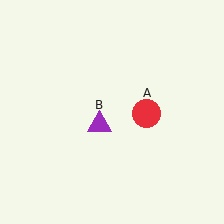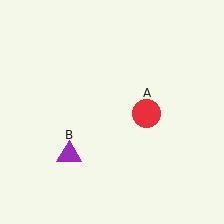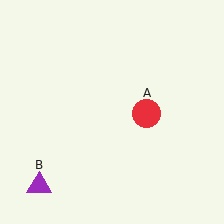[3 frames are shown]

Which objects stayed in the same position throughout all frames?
Red circle (object A) remained stationary.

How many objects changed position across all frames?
1 object changed position: purple triangle (object B).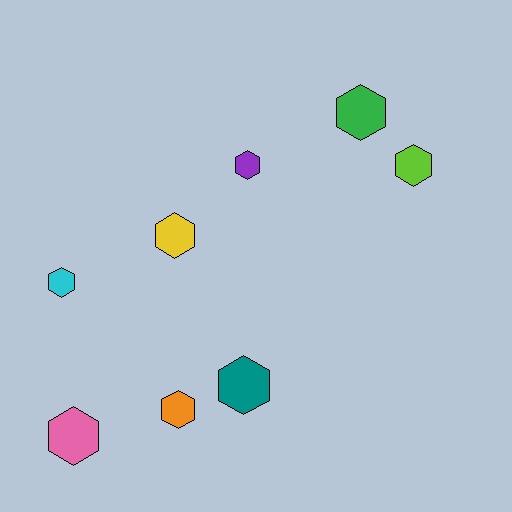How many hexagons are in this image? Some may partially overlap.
There are 8 hexagons.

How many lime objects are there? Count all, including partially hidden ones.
There is 1 lime object.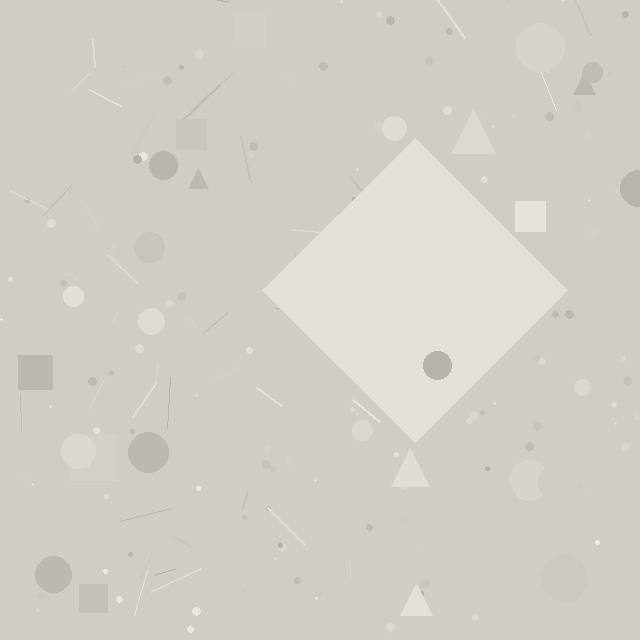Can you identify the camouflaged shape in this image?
The camouflaged shape is a diamond.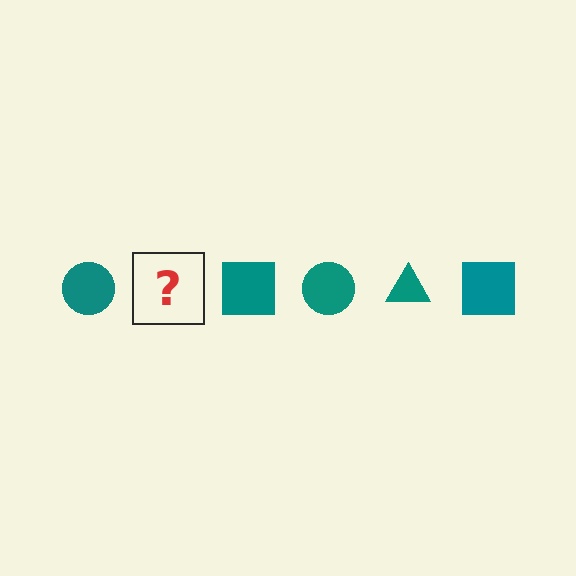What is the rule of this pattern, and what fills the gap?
The rule is that the pattern cycles through circle, triangle, square shapes in teal. The gap should be filled with a teal triangle.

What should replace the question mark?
The question mark should be replaced with a teal triangle.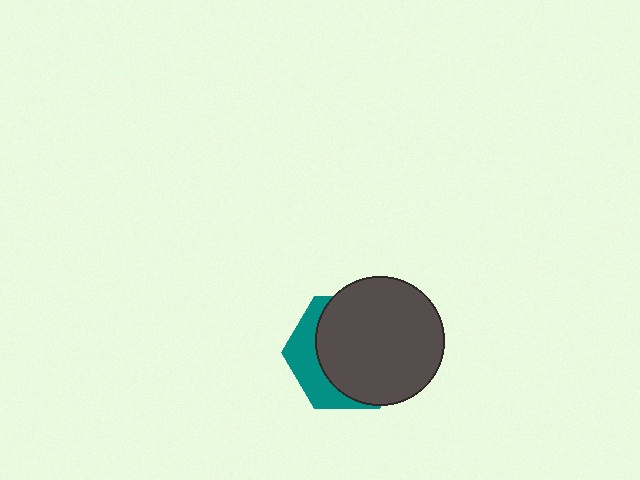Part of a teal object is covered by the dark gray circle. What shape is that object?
It is a hexagon.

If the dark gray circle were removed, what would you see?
You would see the complete teal hexagon.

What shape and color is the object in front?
The object in front is a dark gray circle.